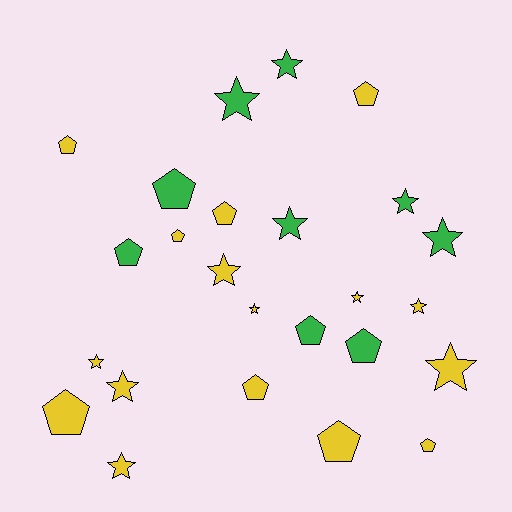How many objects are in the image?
There are 25 objects.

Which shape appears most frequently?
Star, with 13 objects.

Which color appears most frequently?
Yellow, with 16 objects.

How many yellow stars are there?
There are 8 yellow stars.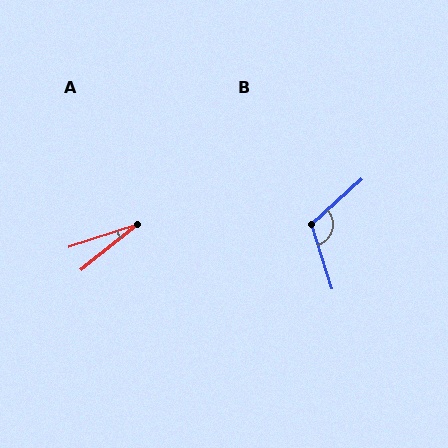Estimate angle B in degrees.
Approximately 115 degrees.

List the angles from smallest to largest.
A (21°), B (115°).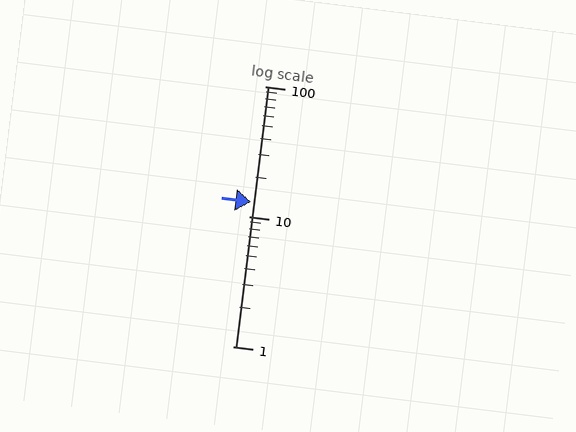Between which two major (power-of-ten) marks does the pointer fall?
The pointer is between 10 and 100.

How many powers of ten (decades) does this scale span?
The scale spans 2 decades, from 1 to 100.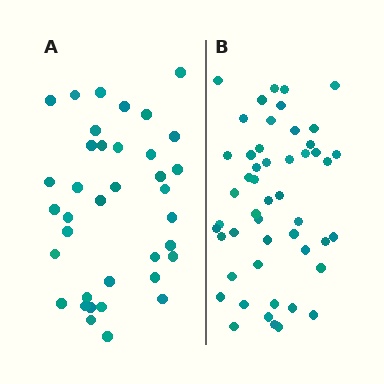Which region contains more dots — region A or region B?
Region B (the right region) has more dots.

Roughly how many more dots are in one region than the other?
Region B has approximately 15 more dots than region A.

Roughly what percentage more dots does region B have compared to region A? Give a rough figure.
About 35% more.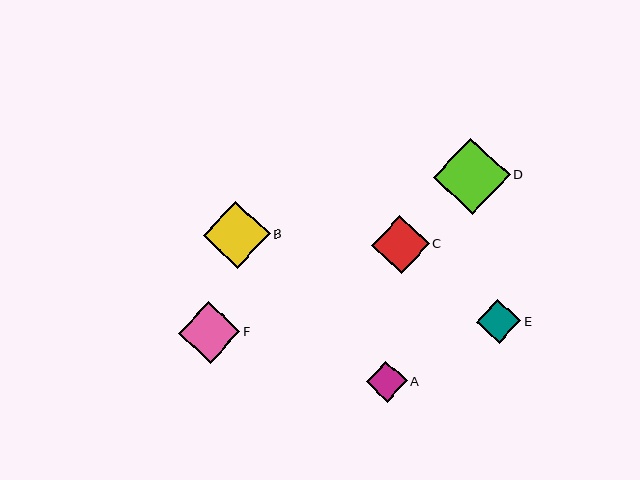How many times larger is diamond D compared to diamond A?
Diamond D is approximately 1.9 times the size of diamond A.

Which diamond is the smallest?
Diamond A is the smallest with a size of approximately 41 pixels.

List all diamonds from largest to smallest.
From largest to smallest: D, B, F, C, E, A.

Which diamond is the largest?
Diamond D is the largest with a size of approximately 77 pixels.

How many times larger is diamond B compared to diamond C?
Diamond B is approximately 1.2 times the size of diamond C.